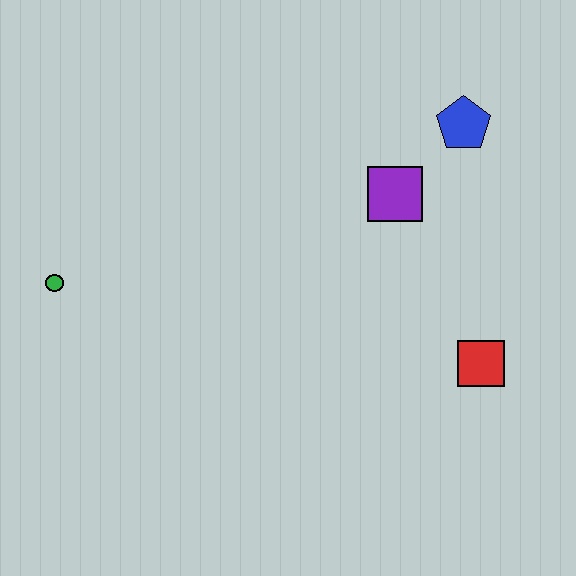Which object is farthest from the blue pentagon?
The green circle is farthest from the blue pentagon.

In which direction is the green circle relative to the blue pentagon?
The green circle is to the left of the blue pentagon.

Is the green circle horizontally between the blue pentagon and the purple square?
No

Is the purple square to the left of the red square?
Yes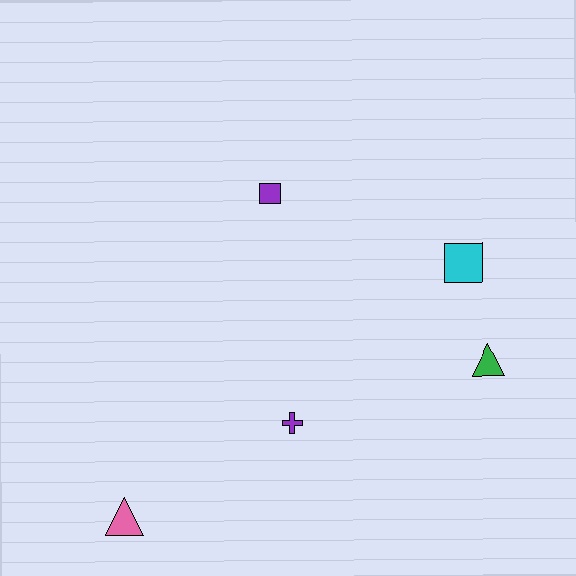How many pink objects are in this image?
There is 1 pink object.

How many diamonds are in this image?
There are no diamonds.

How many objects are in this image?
There are 5 objects.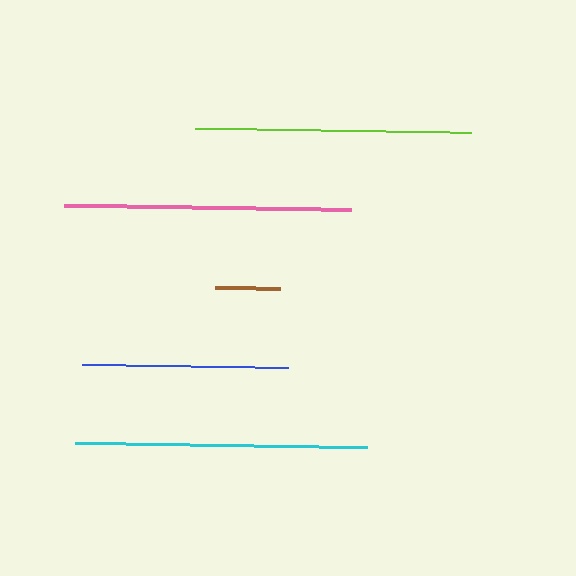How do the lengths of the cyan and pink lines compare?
The cyan and pink lines are approximately the same length.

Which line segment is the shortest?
The brown line is the shortest at approximately 65 pixels.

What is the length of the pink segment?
The pink segment is approximately 288 pixels long.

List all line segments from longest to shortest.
From longest to shortest: cyan, pink, lime, blue, brown.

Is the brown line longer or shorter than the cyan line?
The cyan line is longer than the brown line.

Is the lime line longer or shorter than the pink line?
The pink line is longer than the lime line.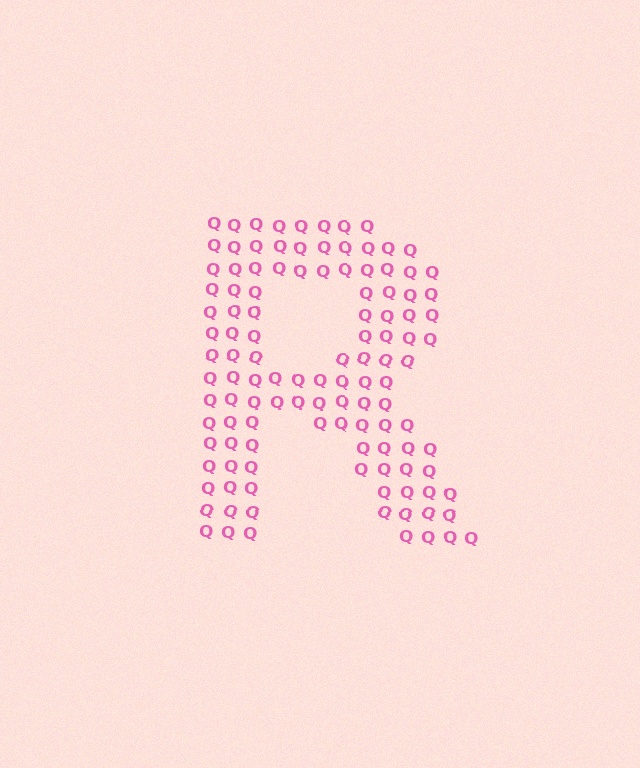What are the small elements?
The small elements are letter Q's.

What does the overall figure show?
The overall figure shows the letter R.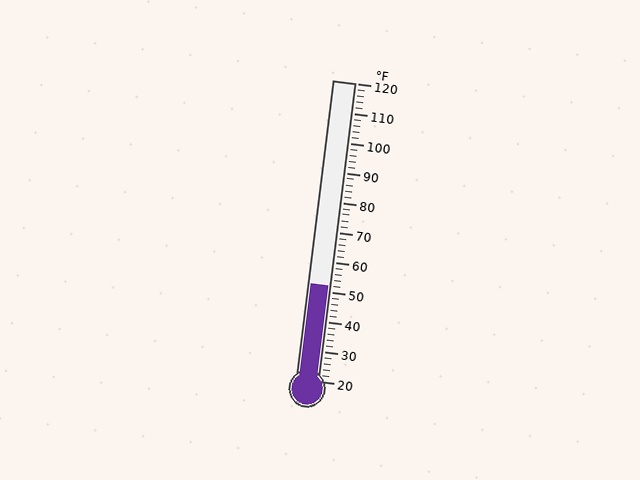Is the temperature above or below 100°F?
The temperature is below 100°F.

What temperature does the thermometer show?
The thermometer shows approximately 52°F.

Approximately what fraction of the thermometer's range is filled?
The thermometer is filled to approximately 30% of its range.